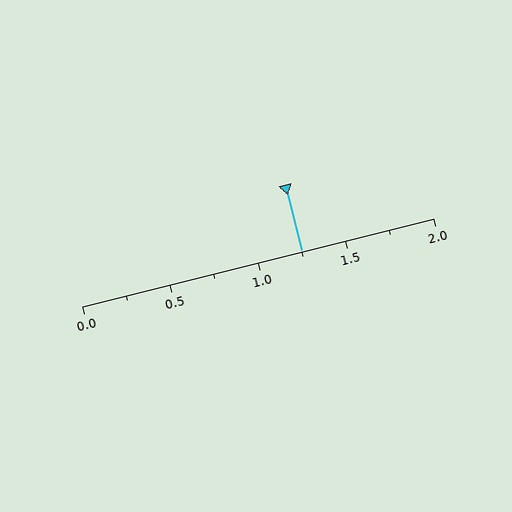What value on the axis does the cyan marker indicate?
The marker indicates approximately 1.25.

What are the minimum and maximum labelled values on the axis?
The axis runs from 0.0 to 2.0.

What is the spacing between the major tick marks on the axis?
The major ticks are spaced 0.5 apart.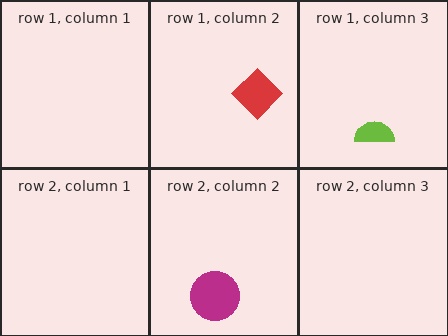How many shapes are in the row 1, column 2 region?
1.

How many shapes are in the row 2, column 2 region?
1.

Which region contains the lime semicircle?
The row 1, column 3 region.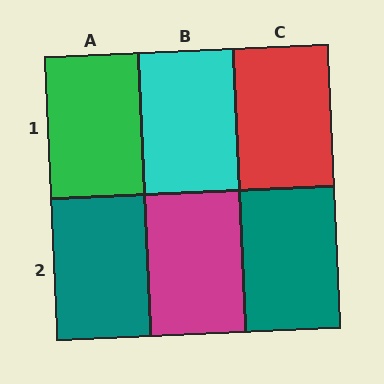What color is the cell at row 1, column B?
Cyan.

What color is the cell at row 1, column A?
Green.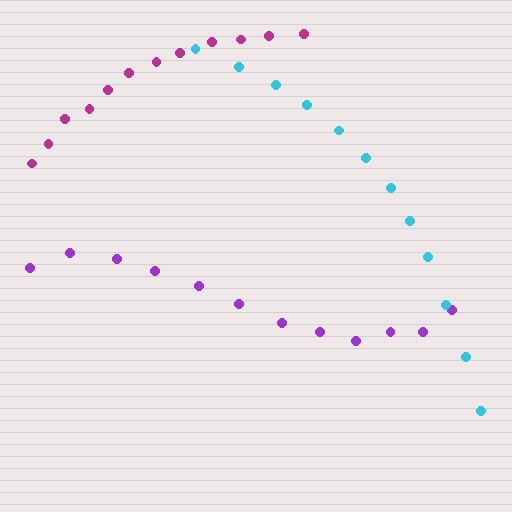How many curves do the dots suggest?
There are 3 distinct paths.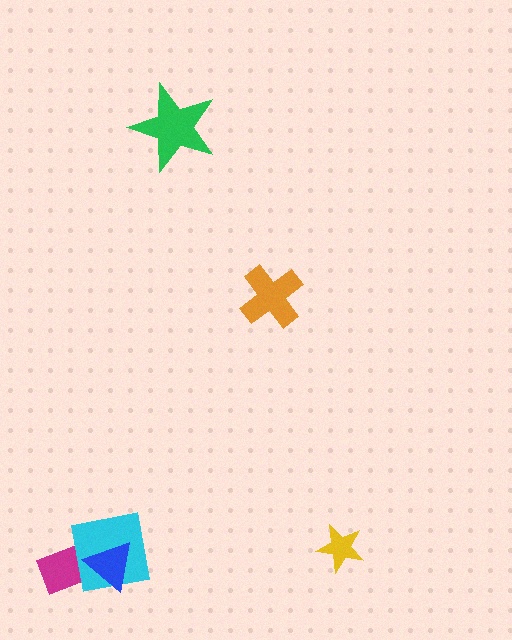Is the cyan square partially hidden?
Yes, it is partially covered by another shape.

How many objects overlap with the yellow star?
0 objects overlap with the yellow star.